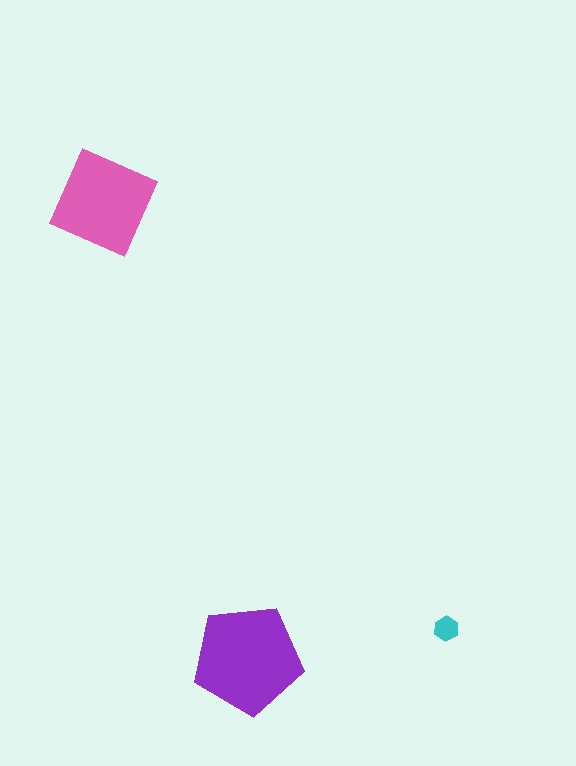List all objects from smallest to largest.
The cyan hexagon, the pink diamond, the purple pentagon.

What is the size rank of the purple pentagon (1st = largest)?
1st.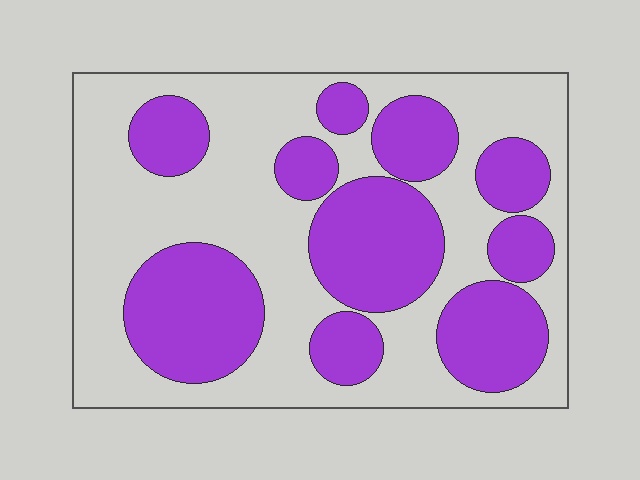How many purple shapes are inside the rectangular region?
10.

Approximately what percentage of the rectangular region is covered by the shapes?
Approximately 40%.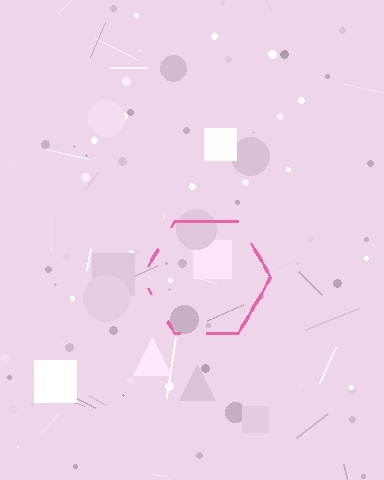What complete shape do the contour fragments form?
The contour fragments form a hexagon.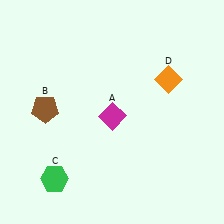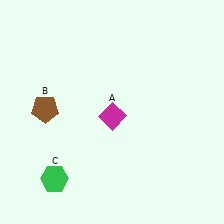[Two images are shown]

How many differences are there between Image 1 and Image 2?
There is 1 difference between the two images.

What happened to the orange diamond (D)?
The orange diamond (D) was removed in Image 2. It was in the top-right area of Image 1.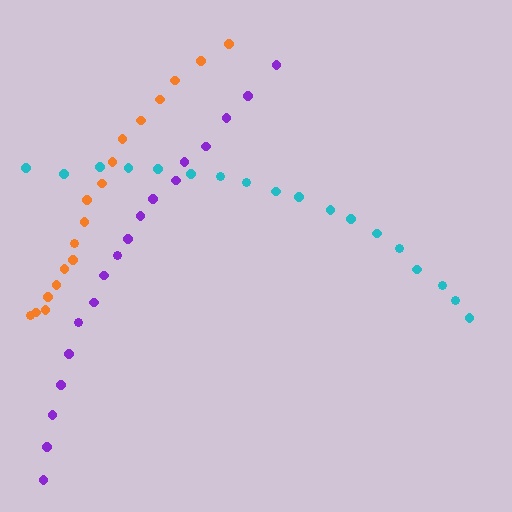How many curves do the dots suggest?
There are 3 distinct paths.